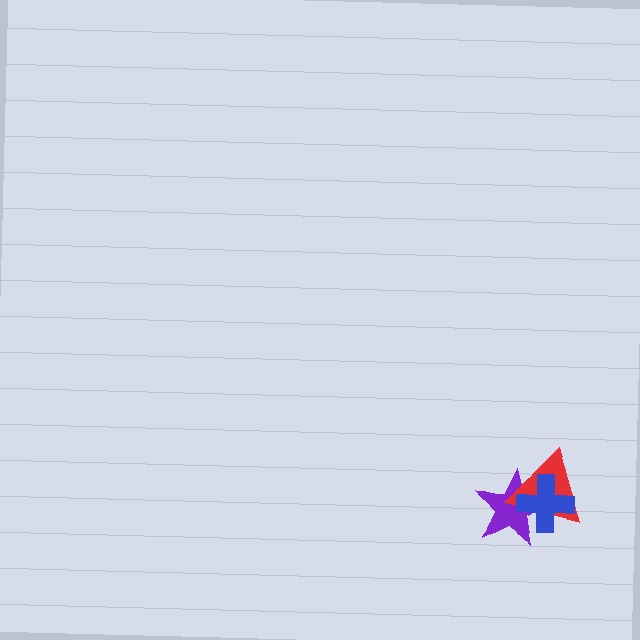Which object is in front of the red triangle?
The blue cross is in front of the red triangle.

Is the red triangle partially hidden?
Yes, it is partially covered by another shape.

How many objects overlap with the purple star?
2 objects overlap with the purple star.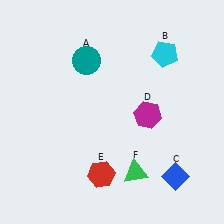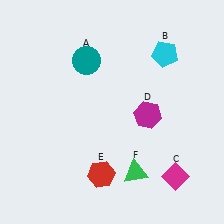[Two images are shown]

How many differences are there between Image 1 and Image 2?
There is 1 difference between the two images.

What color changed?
The diamond (C) changed from blue in Image 1 to magenta in Image 2.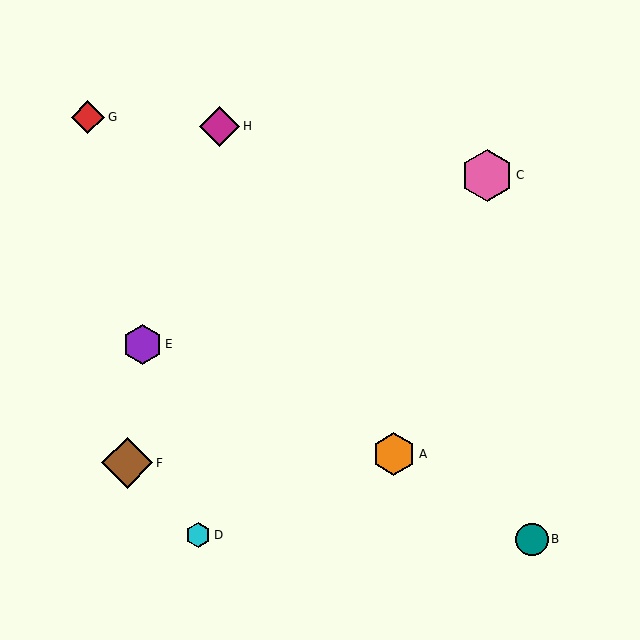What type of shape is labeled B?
Shape B is a teal circle.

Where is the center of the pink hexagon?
The center of the pink hexagon is at (487, 175).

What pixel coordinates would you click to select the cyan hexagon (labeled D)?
Click at (198, 535) to select the cyan hexagon D.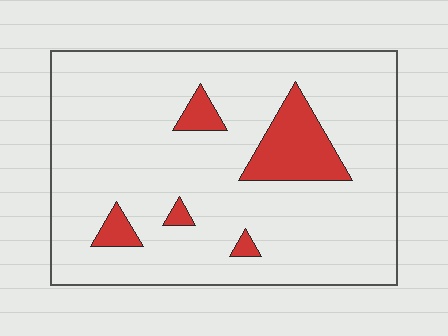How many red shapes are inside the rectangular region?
5.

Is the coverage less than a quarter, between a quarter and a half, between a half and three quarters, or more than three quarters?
Less than a quarter.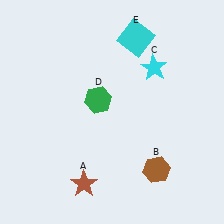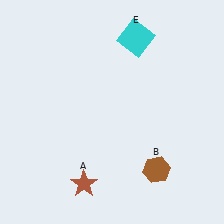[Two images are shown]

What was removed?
The cyan star (C), the green hexagon (D) were removed in Image 2.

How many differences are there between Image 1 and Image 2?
There are 2 differences between the two images.